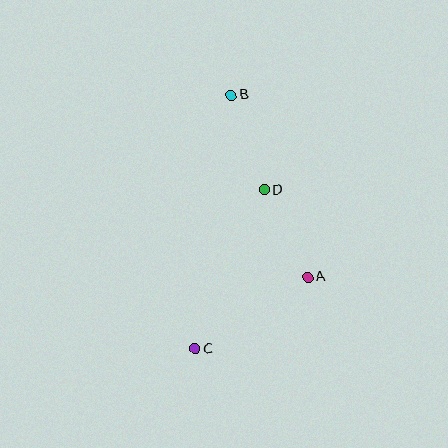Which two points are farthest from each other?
Points B and C are farthest from each other.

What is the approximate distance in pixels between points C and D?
The distance between C and D is approximately 173 pixels.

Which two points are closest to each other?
Points A and D are closest to each other.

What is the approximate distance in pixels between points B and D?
The distance between B and D is approximately 100 pixels.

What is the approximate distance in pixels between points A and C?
The distance between A and C is approximately 133 pixels.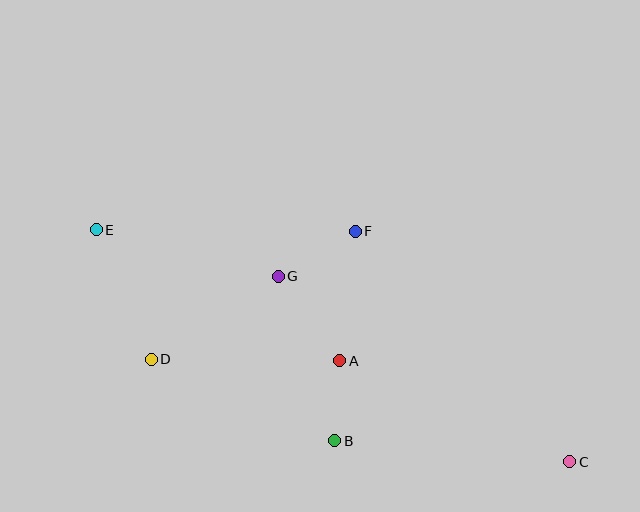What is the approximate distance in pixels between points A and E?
The distance between A and E is approximately 276 pixels.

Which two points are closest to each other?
Points A and B are closest to each other.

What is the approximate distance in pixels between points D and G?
The distance between D and G is approximately 152 pixels.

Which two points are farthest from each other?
Points C and E are farthest from each other.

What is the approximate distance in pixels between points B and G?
The distance between B and G is approximately 174 pixels.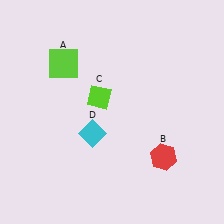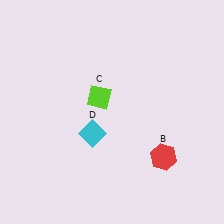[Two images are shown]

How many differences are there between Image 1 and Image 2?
There is 1 difference between the two images.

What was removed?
The lime square (A) was removed in Image 2.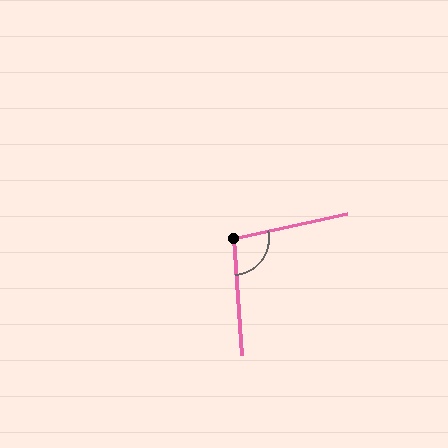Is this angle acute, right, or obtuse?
It is obtuse.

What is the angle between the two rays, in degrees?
Approximately 99 degrees.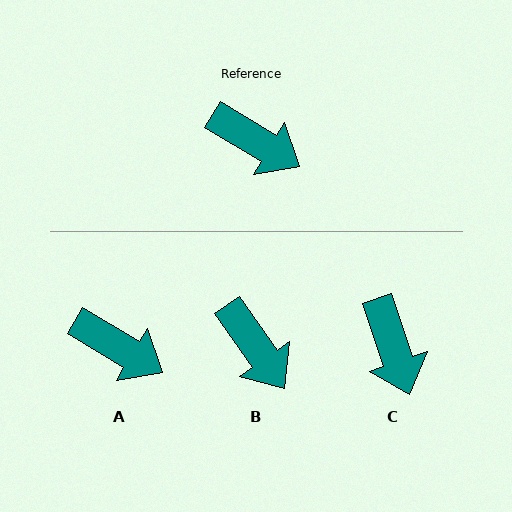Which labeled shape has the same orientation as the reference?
A.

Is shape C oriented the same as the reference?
No, it is off by about 40 degrees.